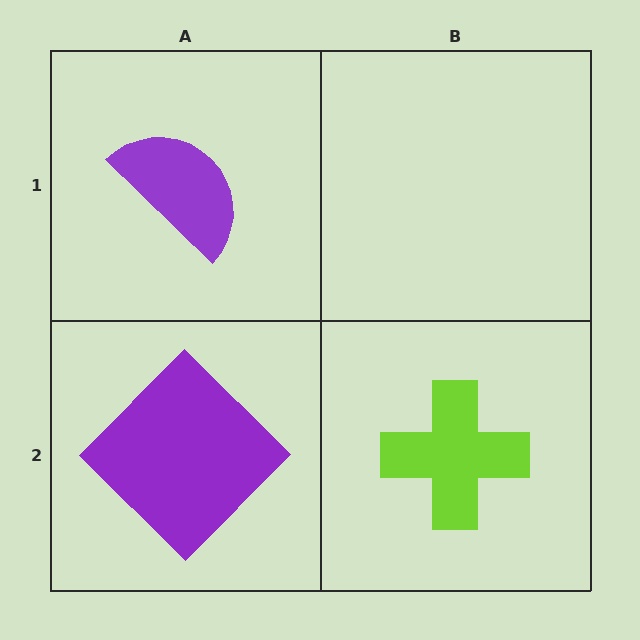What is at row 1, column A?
A purple semicircle.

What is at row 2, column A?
A purple diamond.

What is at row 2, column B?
A lime cross.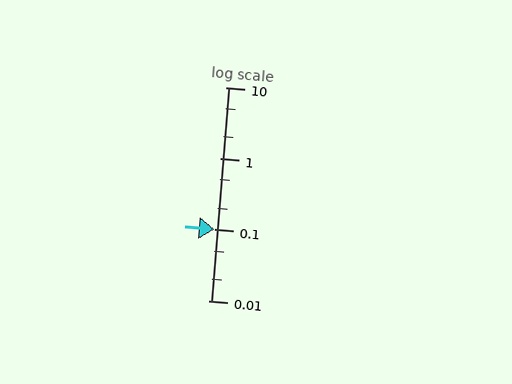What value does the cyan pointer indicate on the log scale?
The pointer indicates approximately 0.1.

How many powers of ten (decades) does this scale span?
The scale spans 3 decades, from 0.01 to 10.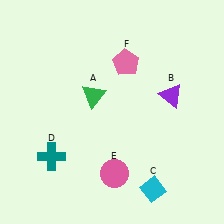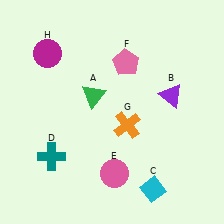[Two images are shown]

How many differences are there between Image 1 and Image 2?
There are 2 differences between the two images.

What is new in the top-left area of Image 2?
A magenta circle (H) was added in the top-left area of Image 2.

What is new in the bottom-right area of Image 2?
An orange cross (G) was added in the bottom-right area of Image 2.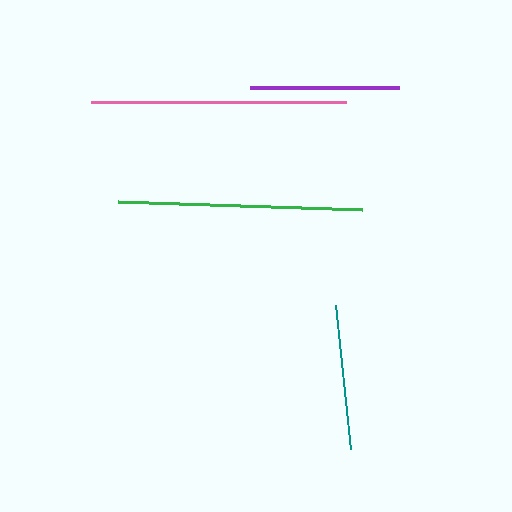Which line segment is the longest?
The pink line is the longest at approximately 255 pixels.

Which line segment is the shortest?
The teal line is the shortest at approximately 145 pixels.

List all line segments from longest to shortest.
From longest to shortest: pink, green, purple, teal.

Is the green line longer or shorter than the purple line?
The green line is longer than the purple line.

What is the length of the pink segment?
The pink segment is approximately 255 pixels long.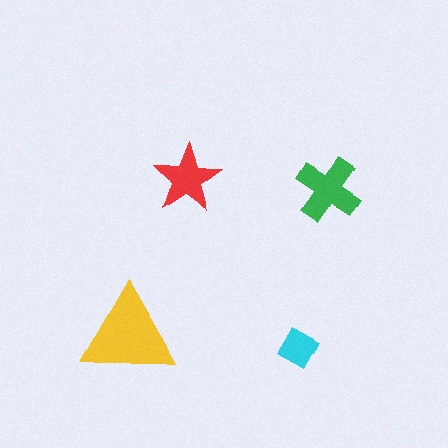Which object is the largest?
The yellow triangle.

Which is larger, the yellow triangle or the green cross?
The yellow triangle.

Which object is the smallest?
The cyan square.